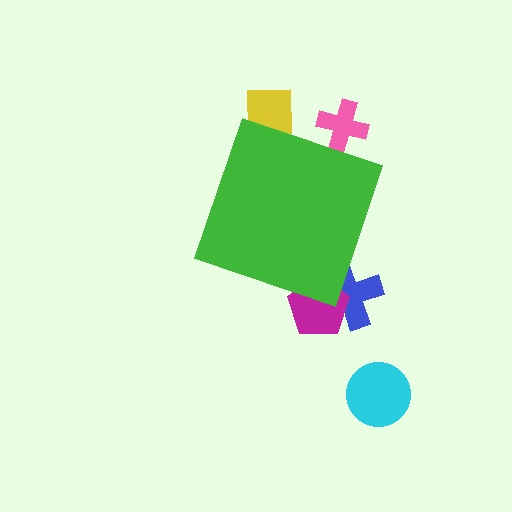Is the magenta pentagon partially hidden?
Yes, the magenta pentagon is partially hidden behind the green diamond.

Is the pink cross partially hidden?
Yes, the pink cross is partially hidden behind the green diamond.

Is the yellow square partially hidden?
Yes, the yellow square is partially hidden behind the green diamond.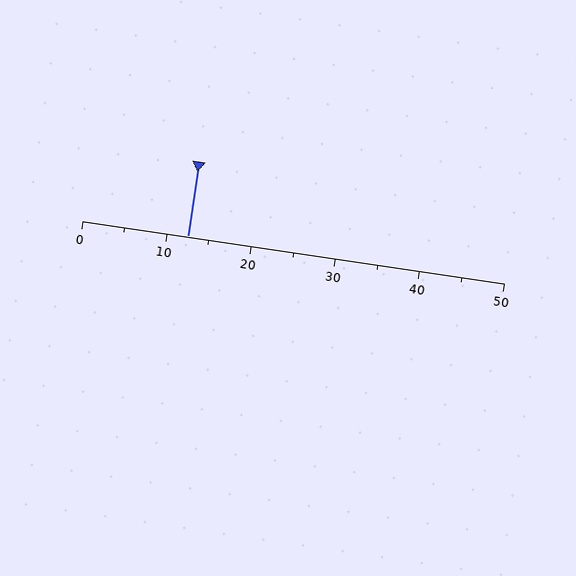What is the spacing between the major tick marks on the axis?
The major ticks are spaced 10 apart.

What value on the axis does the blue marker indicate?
The marker indicates approximately 12.5.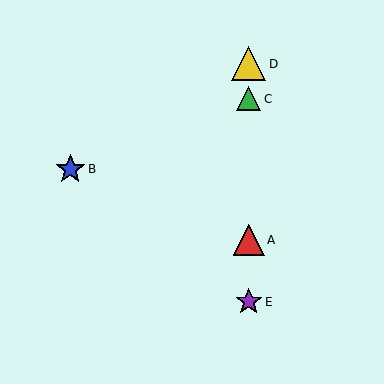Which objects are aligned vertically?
Objects A, C, D, E are aligned vertically.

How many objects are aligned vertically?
4 objects (A, C, D, E) are aligned vertically.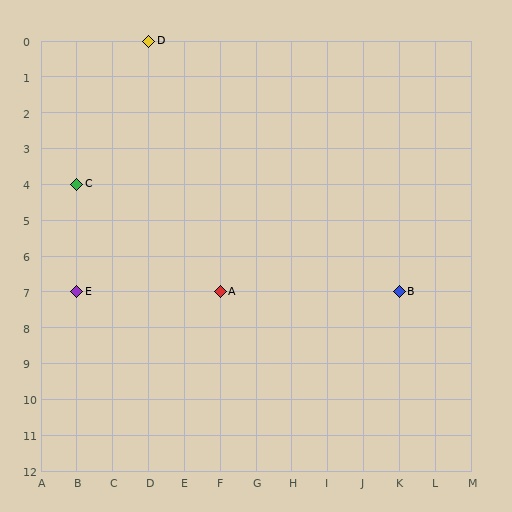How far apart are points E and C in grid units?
Points E and C are 3 rows apart.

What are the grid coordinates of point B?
Point B is at grid coordinates (K, 7).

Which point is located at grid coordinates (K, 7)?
Point B is at (K, 7).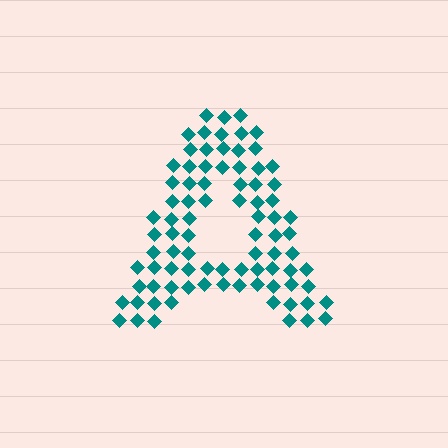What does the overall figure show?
The overall figure shows the letter A.